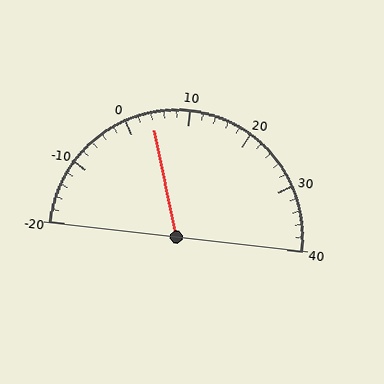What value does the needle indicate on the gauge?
The needle indicates approximately 4.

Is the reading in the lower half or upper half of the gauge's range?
The reading is in the lower half of the range (-20 to 40).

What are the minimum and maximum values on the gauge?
The gauge ranges from -20 to 40.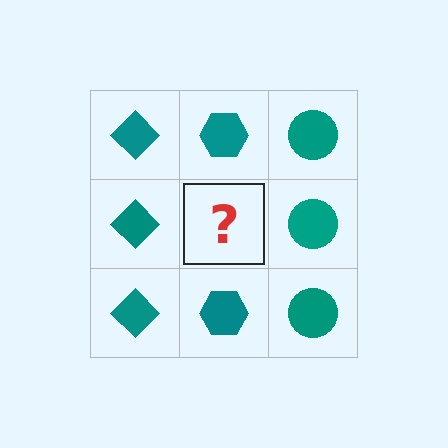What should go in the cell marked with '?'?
The missing cell should contain a teal hexagon.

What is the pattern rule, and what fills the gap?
The rule is that each column has a consistent shape. The gap should be filled with a teal hexagon.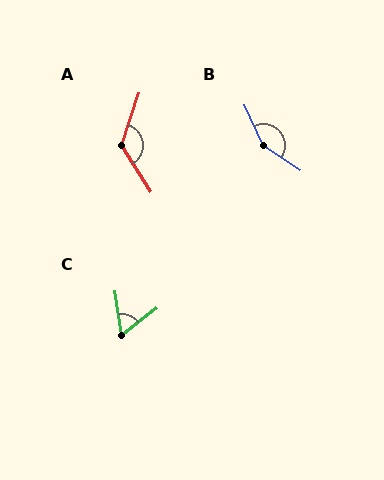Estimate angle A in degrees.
Approximately 129 degrees.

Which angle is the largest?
B, at approximately 149 degrees.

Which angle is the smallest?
C, at approximately 61 degrees.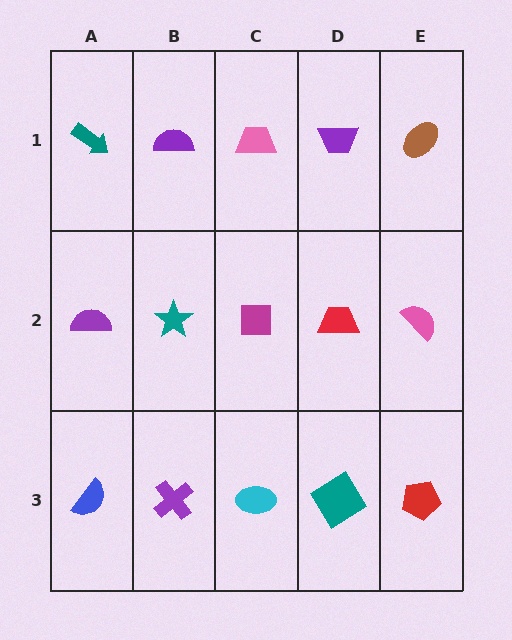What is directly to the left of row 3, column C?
A purple cross.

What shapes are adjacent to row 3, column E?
A pink semicircle (row 2, column E), a teal diamond (row 3, column D).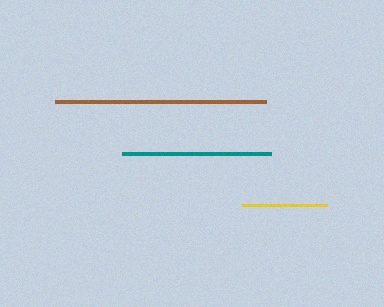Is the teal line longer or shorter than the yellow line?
The teal line is longer than the yellow line.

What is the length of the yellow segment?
The yellow segment is approximately 86 pixels long.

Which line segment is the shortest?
The yellow line is the shortest at approximately 86 pixels.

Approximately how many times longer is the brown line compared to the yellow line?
The brown line is approximately 2.5 times the length of the yellow line.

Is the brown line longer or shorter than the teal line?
The brown line is longer than the teal line.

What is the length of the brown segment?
The brown segment is approximately 211 pixels long.